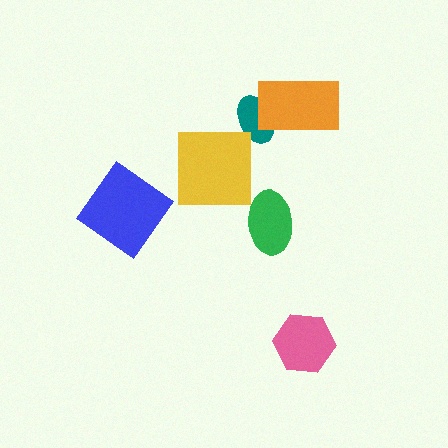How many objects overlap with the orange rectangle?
1 object overlaps with the orange rectangle.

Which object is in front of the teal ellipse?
The orange rectangle is in front of the teal ellipse.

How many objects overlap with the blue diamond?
0 objects overlap with the blue diamond.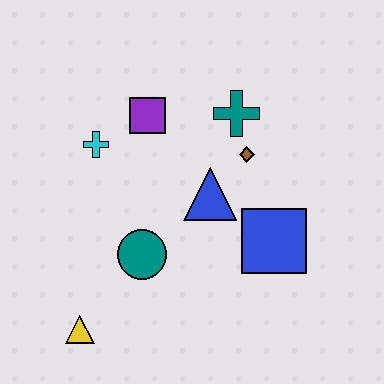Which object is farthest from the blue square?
The yellow triangle is farthest from the blue square.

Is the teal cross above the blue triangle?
Yes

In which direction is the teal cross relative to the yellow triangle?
The teal cross is above the yellow triangle.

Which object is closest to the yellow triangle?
The teal circle is closest to the yellow triangle.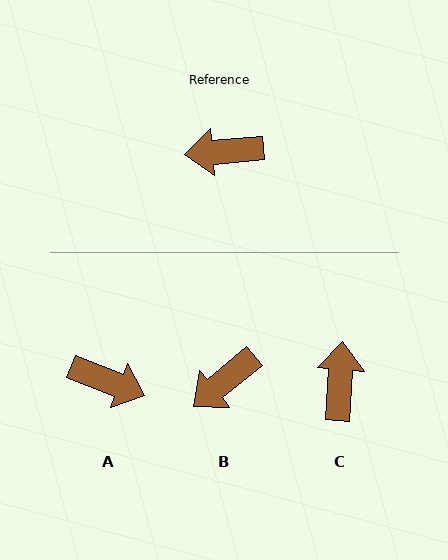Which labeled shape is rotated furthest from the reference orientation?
A, about 153 degrees away.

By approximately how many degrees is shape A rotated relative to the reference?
Approximately 153 degrees counter-clockwise.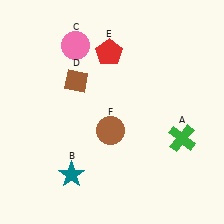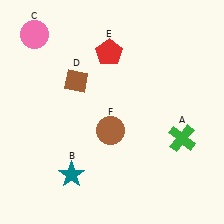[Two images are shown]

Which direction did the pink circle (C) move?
The pink circle (C) moved left.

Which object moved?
The pink circle (C) moved left.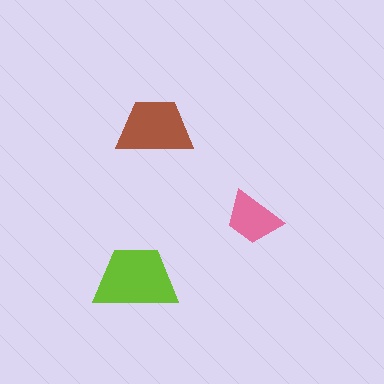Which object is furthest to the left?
The lime trapezoid is leftmost.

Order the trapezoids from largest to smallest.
the lime one, the brown one, the pink one.